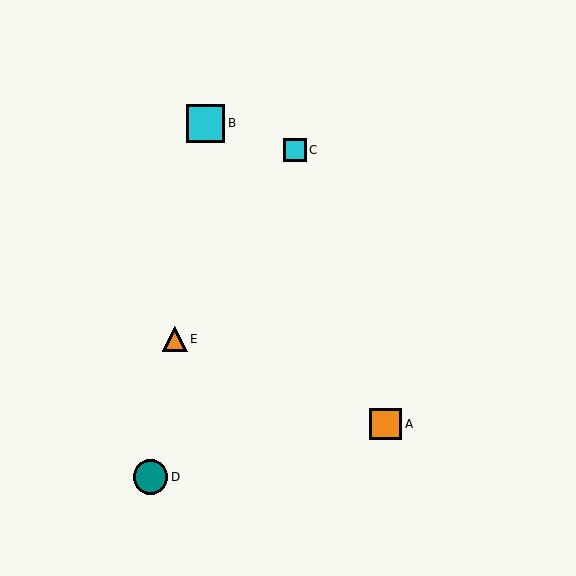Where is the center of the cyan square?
The center of the cyan square is at (205, 123).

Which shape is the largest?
The cyan square (labeled B) is the largest.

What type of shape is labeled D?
Shape D is a teal circle.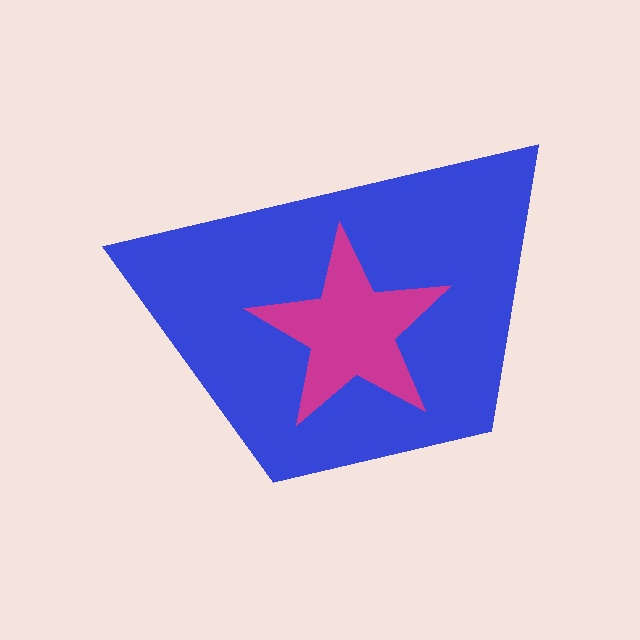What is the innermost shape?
The magenta star.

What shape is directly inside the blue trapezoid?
The magenta star.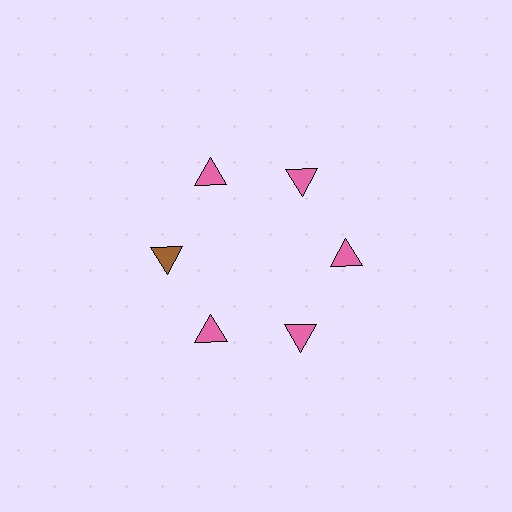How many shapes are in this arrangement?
There are 6 shapes arranged in a ring pattern.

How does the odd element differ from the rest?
It has a different color: brown instead of pink.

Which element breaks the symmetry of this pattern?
The brown triangle at roughly the 9 o'clock position breaks the symmetry. All other shapes are pink triangles.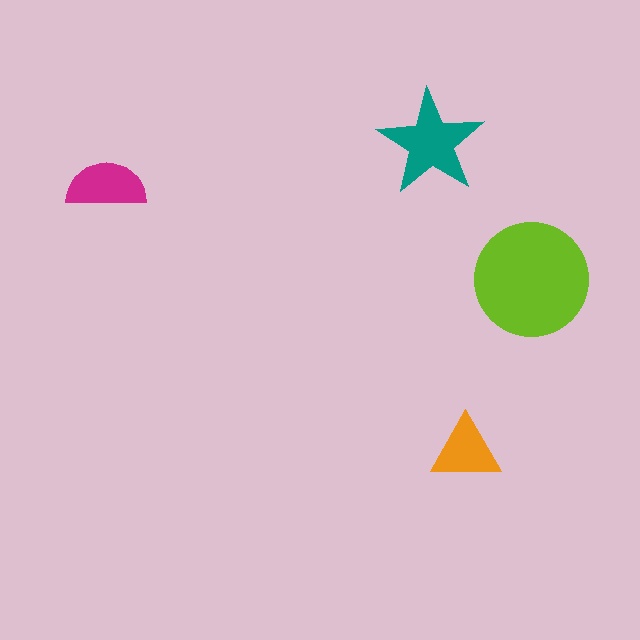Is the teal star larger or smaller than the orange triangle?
Larger.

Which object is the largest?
The lime circle.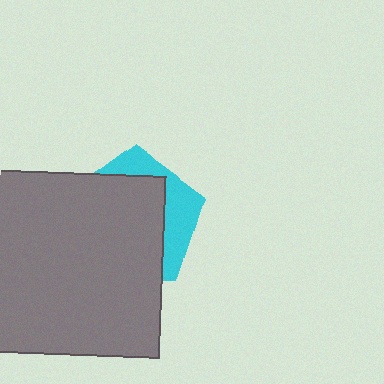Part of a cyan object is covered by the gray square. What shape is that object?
It is a pentagon.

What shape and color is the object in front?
The object in front is a gray square.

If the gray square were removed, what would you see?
You would see the complete cyan pentagon.